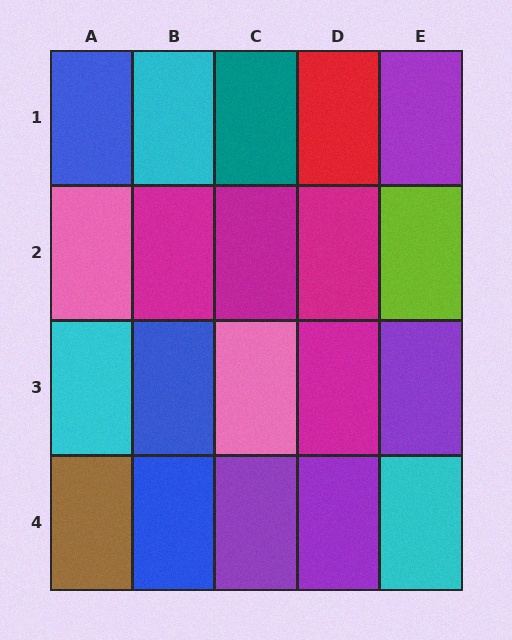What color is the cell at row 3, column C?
Pink.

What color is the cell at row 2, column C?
Magenta.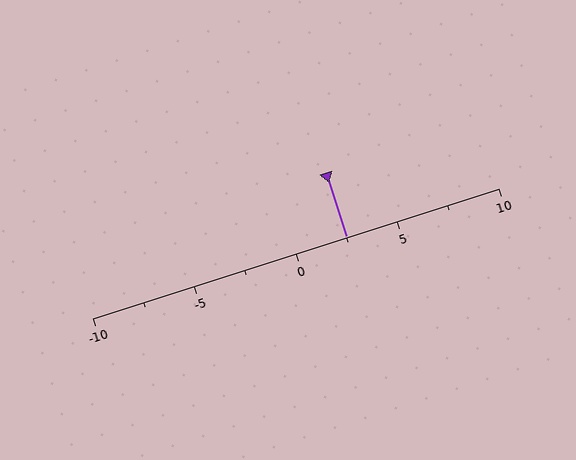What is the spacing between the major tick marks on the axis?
The major ticks are spaced 5 apart.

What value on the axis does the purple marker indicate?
The marker indicates approximately 2.5.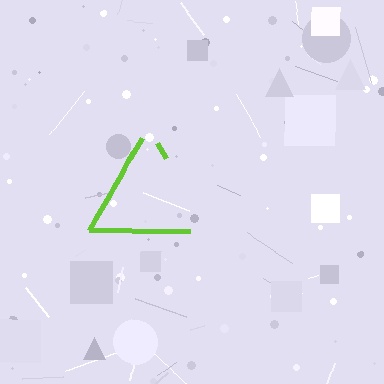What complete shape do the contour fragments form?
The contour fragments form a triangle.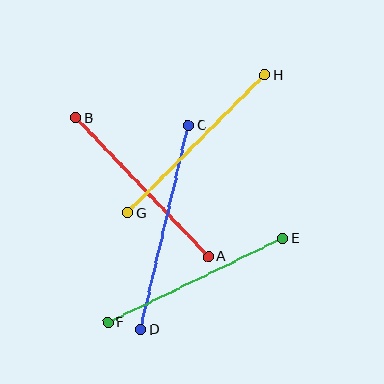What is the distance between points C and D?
The distance is approximately 210 pixels.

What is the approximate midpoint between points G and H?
The midpoint is at approximately (196, 144) pixels.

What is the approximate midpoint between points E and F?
The midpoint is at approximately (195, 280) pixels.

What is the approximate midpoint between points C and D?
The midpoint is at approximately (164, 228) pixels.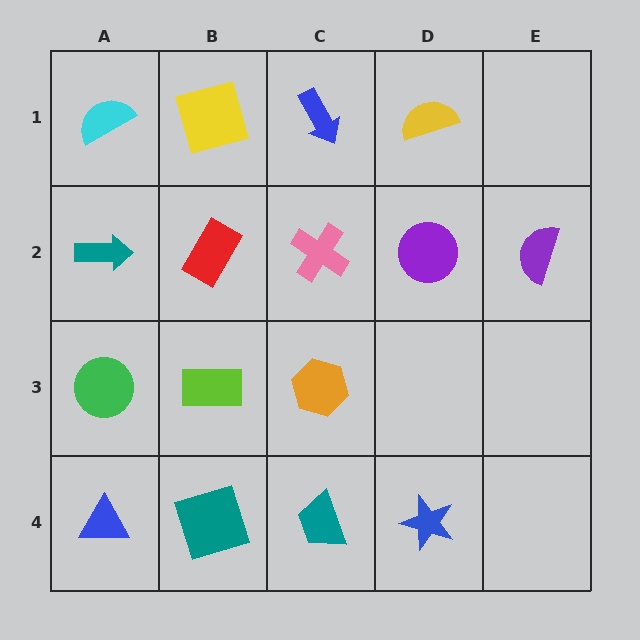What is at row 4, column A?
A blue triangle.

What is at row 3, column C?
An orange hexagon.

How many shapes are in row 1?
4 shapes.